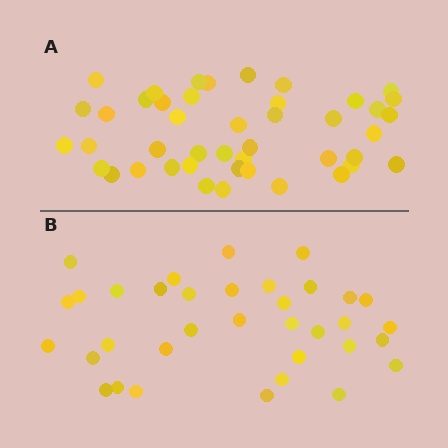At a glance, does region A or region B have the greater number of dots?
Region A (the top region) has more dots.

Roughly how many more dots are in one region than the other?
Region A has roughly 8 or so more dots than region B.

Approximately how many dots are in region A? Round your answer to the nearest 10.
About 40 dots. (The exact count is 44, which rounds to 40.)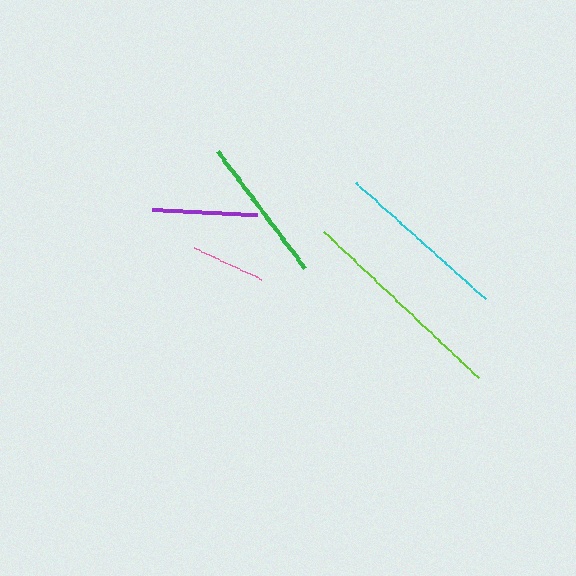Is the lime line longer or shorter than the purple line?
The lime line is longer than the purple line.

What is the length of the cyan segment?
The cyan segment is approximately 174 pixels long.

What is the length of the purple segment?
The purple segment is approximately 105 pixels long.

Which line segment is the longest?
The lime line is the longest at approximately 213 pixels.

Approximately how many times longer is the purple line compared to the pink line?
The purple line is approximately 1.4 times the length of the pink line.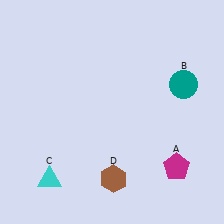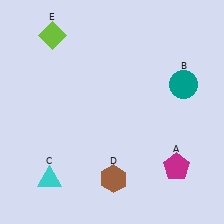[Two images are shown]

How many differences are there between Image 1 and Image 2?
There is 1 difference between the two images.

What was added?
A lime diamond (E) was added in Image 2.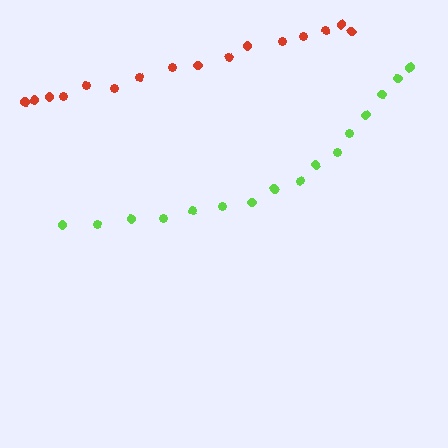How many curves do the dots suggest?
There are 2 distinct paths.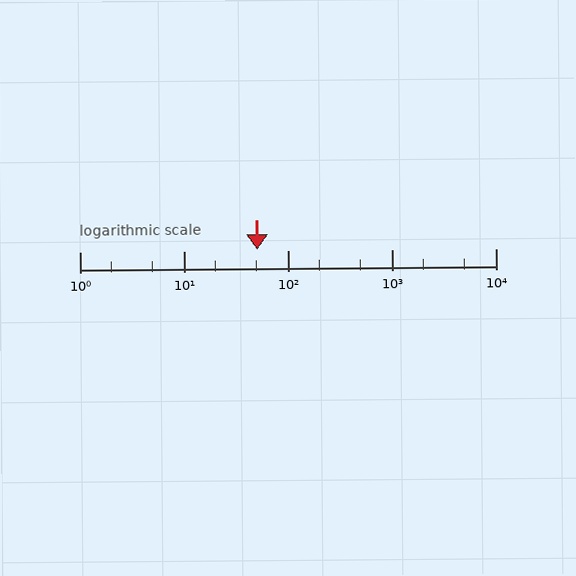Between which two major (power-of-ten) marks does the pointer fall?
The pointer is between 10 and 100.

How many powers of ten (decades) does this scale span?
The scale spans 4 decades, from 1 to 10000.